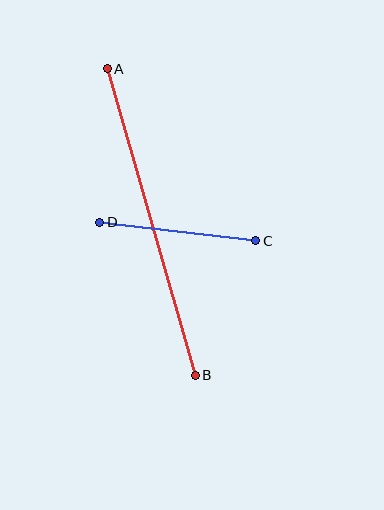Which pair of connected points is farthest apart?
Points A and B are farthest apart.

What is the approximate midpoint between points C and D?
The midpoint is at approximately (178, 231) pixels.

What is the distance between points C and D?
The distance is approximately 157 pixels.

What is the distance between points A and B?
The distance is approximately 319 pixels.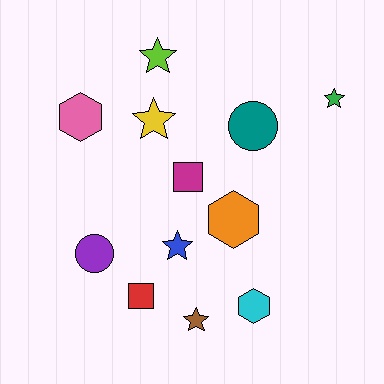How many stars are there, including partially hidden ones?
There are 5 stars.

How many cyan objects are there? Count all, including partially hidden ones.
There is 1 cyan object.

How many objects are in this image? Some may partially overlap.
There are 12 objects.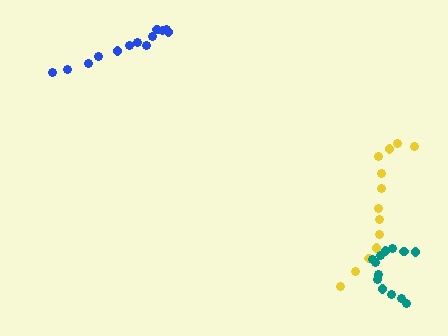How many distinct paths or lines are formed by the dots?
There are 3 distinct paths.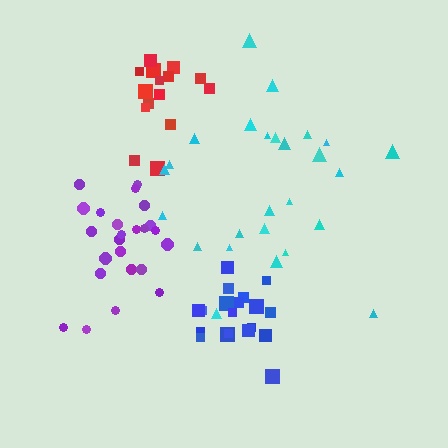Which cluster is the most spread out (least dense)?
Cyan.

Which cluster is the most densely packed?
Blue.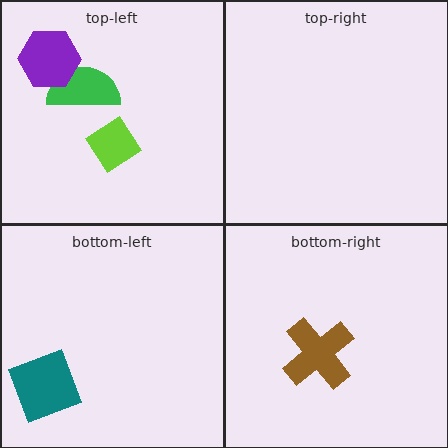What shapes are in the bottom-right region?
The brown cross.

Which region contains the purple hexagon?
The top-left region.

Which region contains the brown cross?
The bottom-right region.